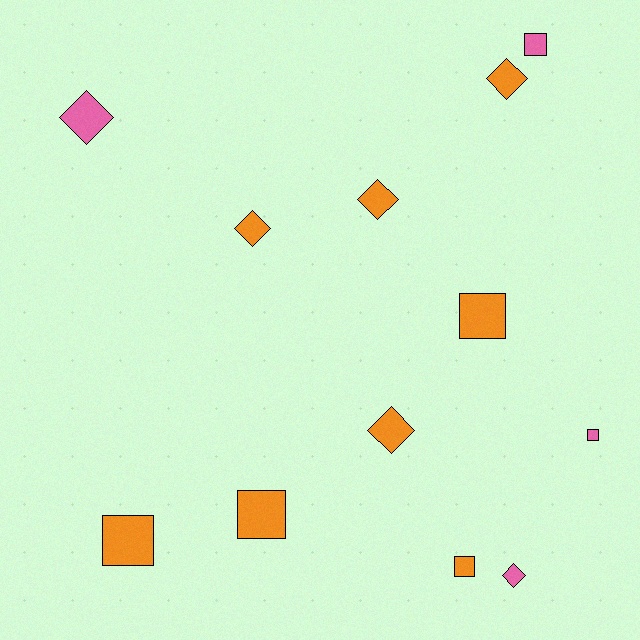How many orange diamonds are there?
There are 4 orange diamonds.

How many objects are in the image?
There are 12 objects.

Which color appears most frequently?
Orange, with 8 objects.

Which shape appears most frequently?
Diamond, with 6 objects.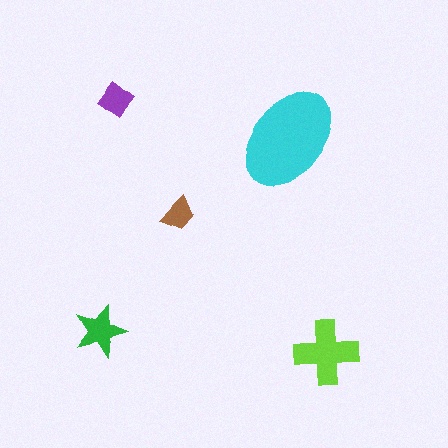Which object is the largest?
The cyan ellipse.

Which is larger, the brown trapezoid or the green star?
The green star.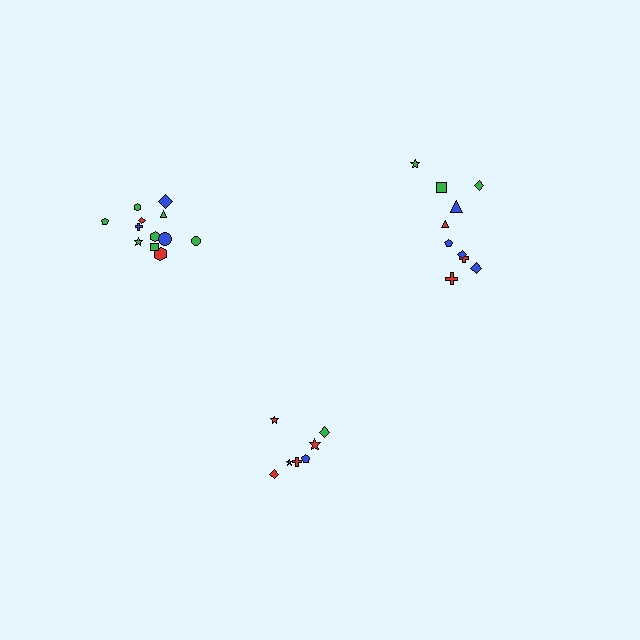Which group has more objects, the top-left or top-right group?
The top-left group.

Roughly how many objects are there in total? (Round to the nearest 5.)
Roughly 30 objects in total.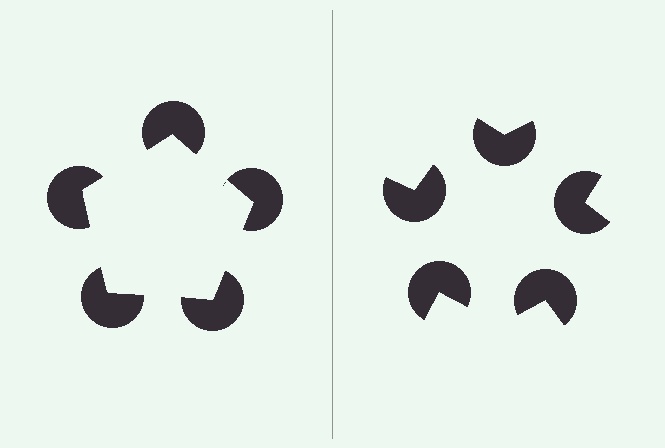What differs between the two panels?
The pac-man discs are positioned identically on both sides; only the wedge orientations differ. On the left they align to a pentagon; on the right they are misaligned.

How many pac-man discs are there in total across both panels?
10 — 5 on each side.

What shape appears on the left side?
An illusory pentagon.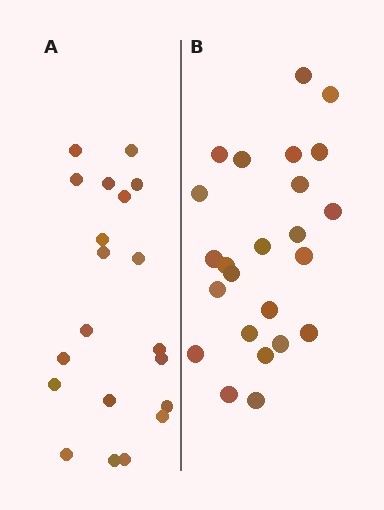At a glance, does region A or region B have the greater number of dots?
Region B (the right region) has more dots.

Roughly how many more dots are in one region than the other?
Region B has about 4 more dots than region A.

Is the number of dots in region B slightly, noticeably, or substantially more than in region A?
Region B has only slightly more — the two regions are fairly close. The ratio is roughly 1.2 to 1.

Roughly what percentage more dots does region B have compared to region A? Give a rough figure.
About 20% more.